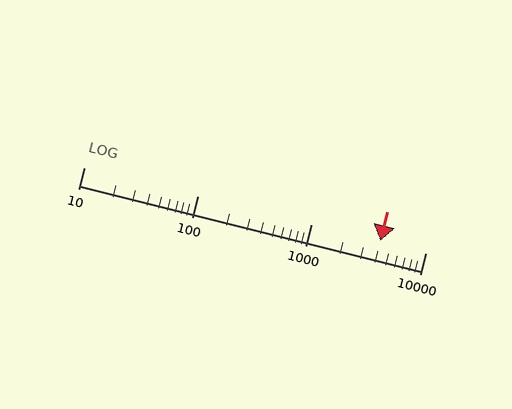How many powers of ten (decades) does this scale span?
The scale spans 3 decades, from 10 to 10000.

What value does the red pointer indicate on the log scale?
The pointer indicates approximately 4000.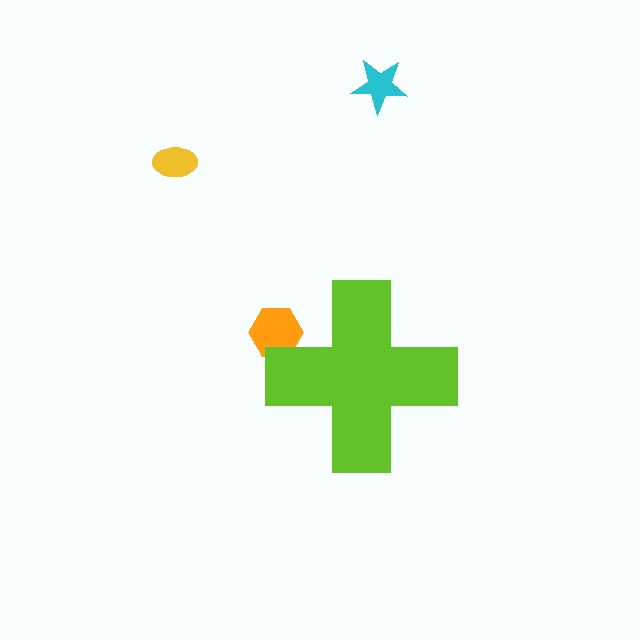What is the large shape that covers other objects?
A lime cross.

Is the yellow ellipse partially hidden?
No, the yellow ellipse is fully visible.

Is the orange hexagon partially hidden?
Yes, the orange hexagon is partially hidden behind the lime cross.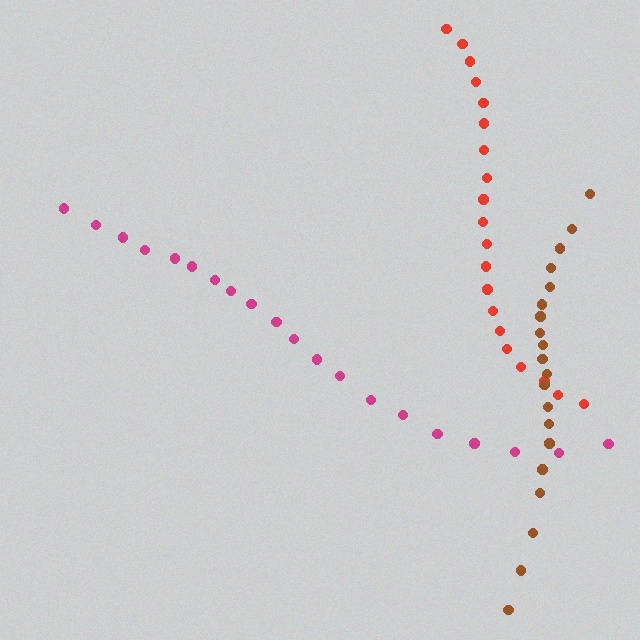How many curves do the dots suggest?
There are 3 distinct paths.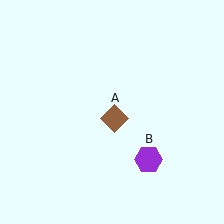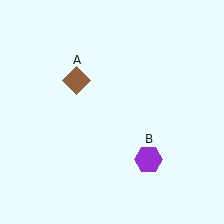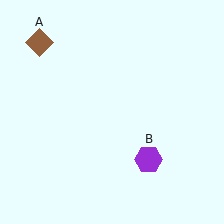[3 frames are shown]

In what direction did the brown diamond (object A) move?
The brown diamond (object A) moved up and to the left.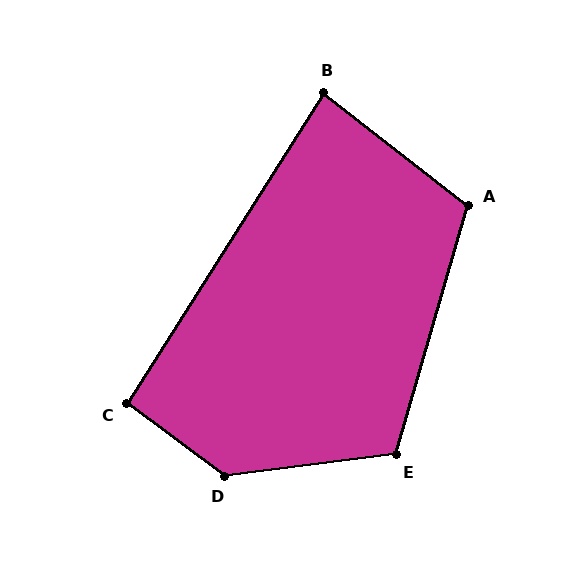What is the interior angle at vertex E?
Approximately 113 degrees (obtuse).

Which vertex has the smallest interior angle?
B, at approximately 84 degrees.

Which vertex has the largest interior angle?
D, at approximately 136 degrees.